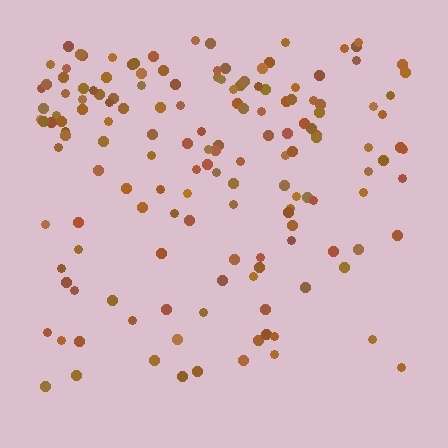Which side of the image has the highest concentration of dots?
The top.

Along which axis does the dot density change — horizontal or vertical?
Vertical.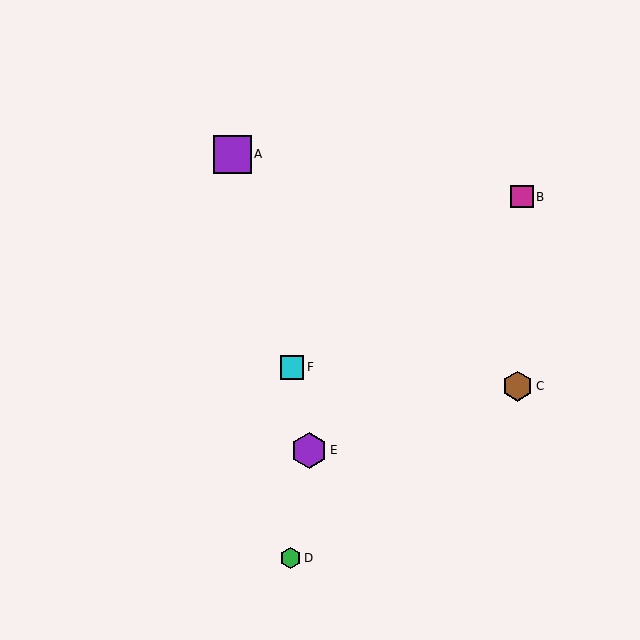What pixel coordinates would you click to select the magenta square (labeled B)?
Click at (522, 197) to select the magenta square B.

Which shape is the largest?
The purple square (labeled A) is the largest.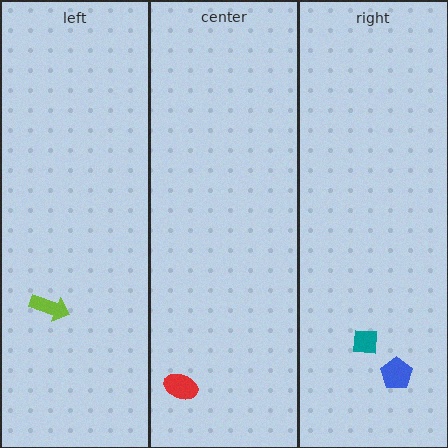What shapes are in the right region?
The blue pentagon, the teal square.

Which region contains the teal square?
The right region.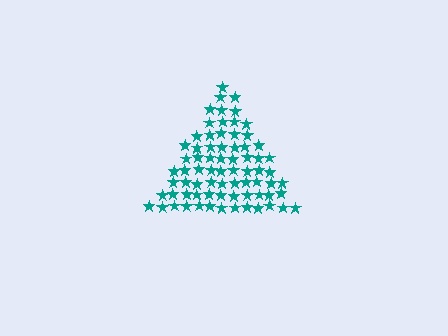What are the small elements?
The small elements are stars.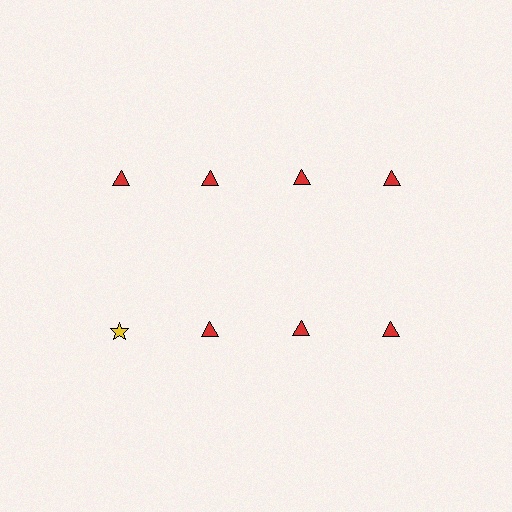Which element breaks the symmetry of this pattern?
The yellow star in the second row, leftmost column breaks the symmetry. All other shapes are red triangles.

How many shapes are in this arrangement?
There are 8 shapes arranged in a grid pattern.